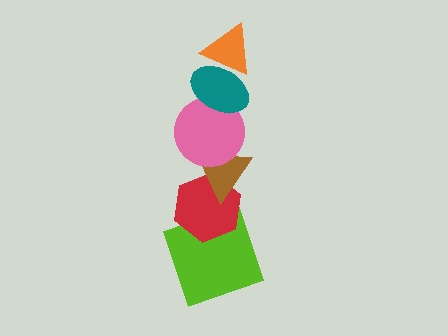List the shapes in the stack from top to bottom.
From top to bottom: the orange triangle, the teal ellipse, the pink circle, the brown triangle, the red hexagon, the lime square.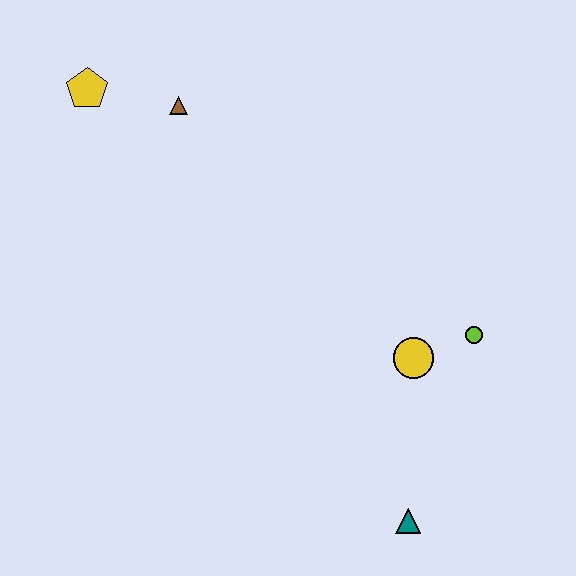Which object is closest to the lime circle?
The yellow circle is closest to the lime circle.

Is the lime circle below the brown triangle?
Yes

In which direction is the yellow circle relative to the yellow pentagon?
The yellow circle is to the right of the yellow pentagon.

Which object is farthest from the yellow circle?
The yellow pentagon is farthest from the yellow circle.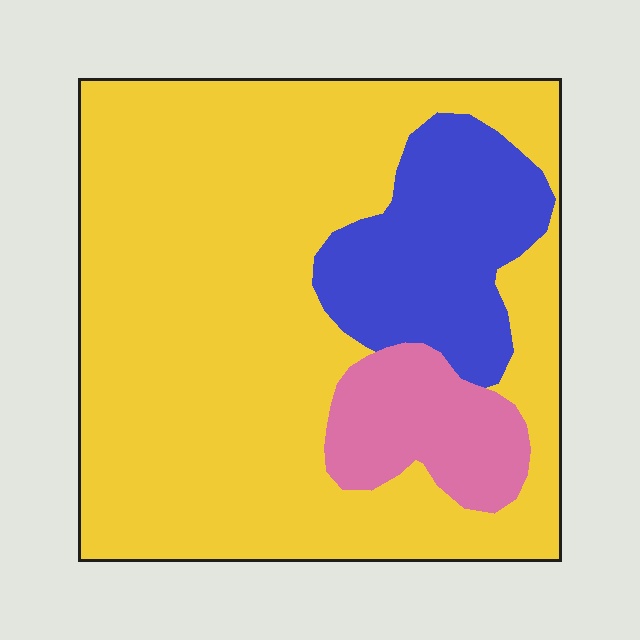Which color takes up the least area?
Pink, at roughly 10%.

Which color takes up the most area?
Yellow, at roughly 75%.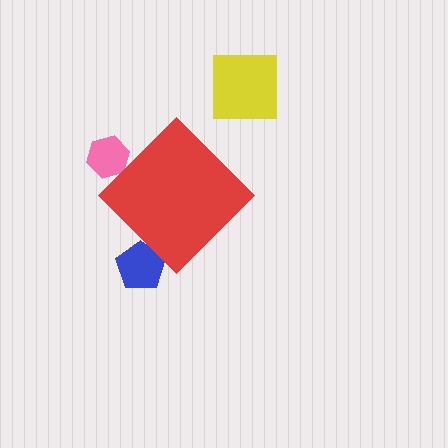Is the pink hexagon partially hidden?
Yes, the pink hexagon is partially hidden behind the red diamond.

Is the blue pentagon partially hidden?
Yes, the blue pentagon is partially hidden behind the red diamond.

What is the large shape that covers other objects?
A red diamond.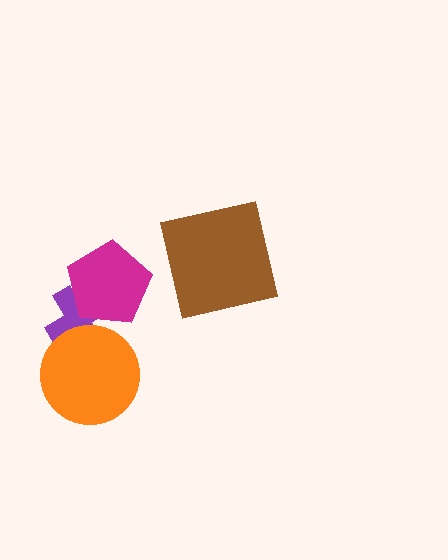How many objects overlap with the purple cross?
2 objects overlap with the purple cross.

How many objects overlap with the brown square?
0 objects overlap with the brown square.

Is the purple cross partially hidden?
Yes, it is partially covered by another shape.